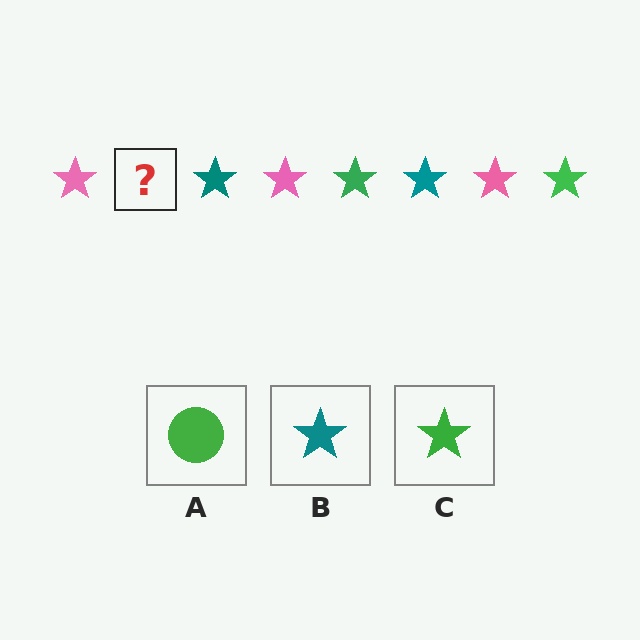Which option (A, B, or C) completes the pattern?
C.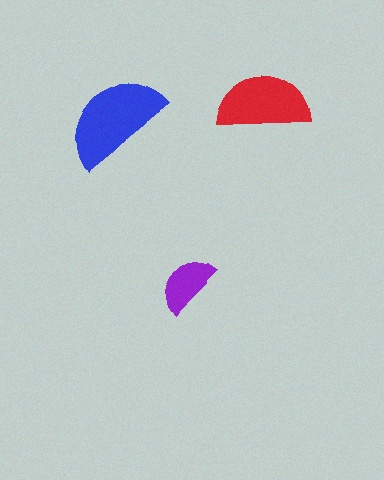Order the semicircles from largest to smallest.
the blue one, the red one, the purple one.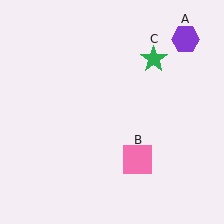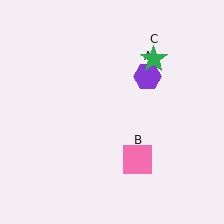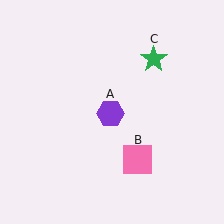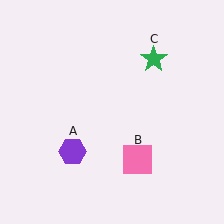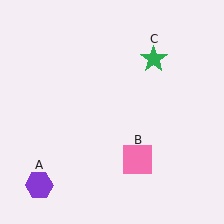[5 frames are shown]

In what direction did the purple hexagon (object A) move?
The purple hexagon (object A) moved down and to the left.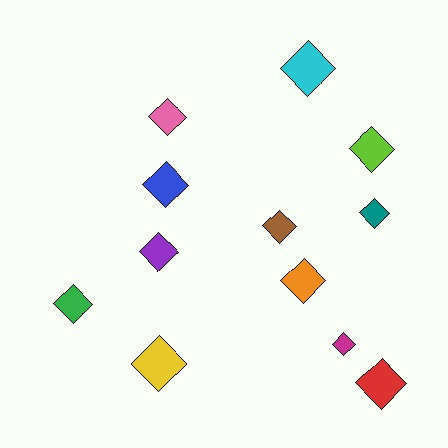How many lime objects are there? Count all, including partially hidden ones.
There is 1 lime object.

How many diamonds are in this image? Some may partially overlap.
There are 12 diamonds.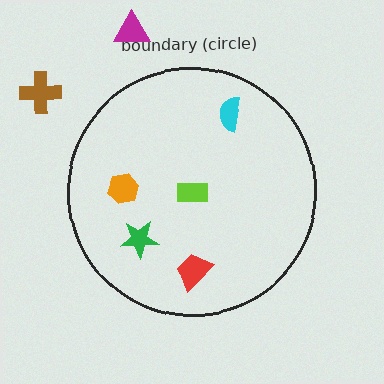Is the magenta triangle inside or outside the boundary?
Outside.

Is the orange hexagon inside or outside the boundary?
Inside.